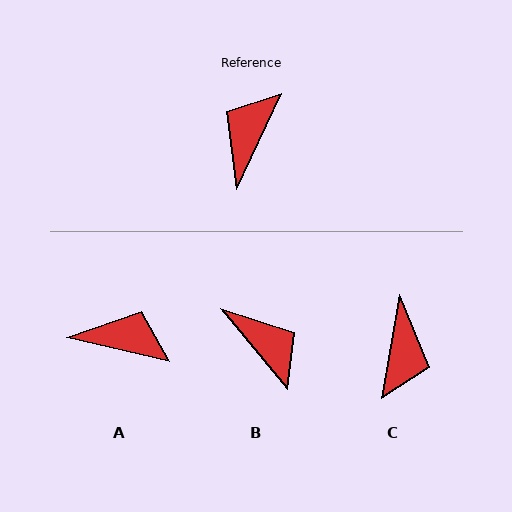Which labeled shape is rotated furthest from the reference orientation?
C, about 165 degrees away.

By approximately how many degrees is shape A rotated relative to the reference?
Approximately 78 degrees clockwise.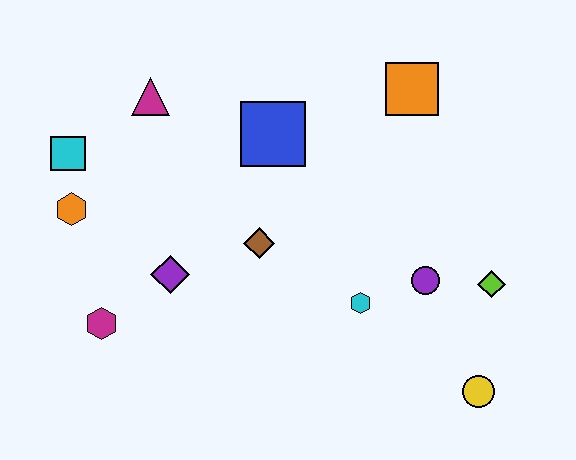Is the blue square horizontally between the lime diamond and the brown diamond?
Yes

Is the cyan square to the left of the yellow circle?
Yes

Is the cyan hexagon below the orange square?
Yes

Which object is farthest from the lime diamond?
The cyan square is farthest from the lime diamond.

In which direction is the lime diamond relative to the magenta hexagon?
The lime diamond is to the right of the magenta hexagon.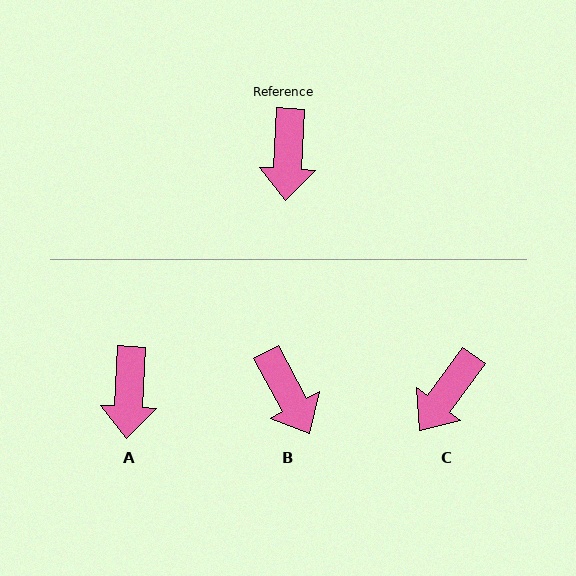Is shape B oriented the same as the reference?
No, it is off by about 31 degrees.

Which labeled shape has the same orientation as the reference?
A.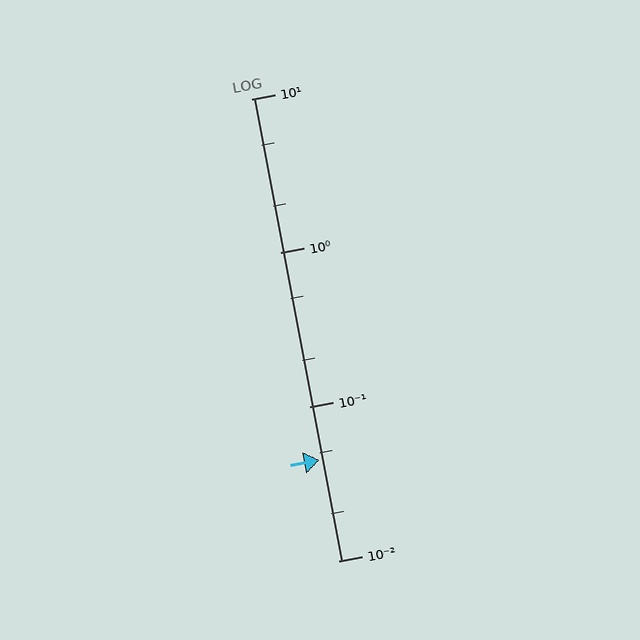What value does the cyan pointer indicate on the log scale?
The pointer indicates approximately 0.045.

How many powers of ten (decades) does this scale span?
The scale spans 3 decades, from 0.01 to 10.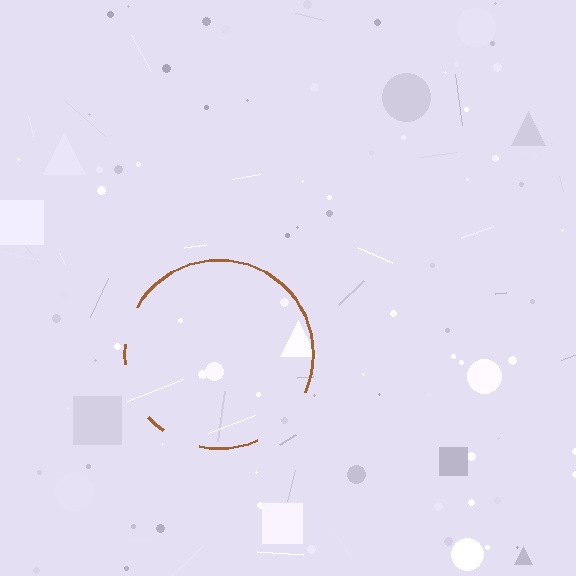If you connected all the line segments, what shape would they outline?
They would outline a circle.